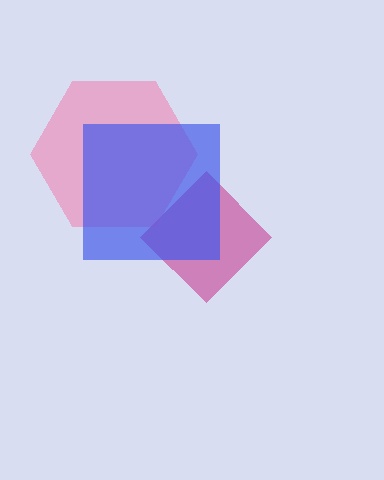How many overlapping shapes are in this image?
There are 3 overlapping shapes in the image.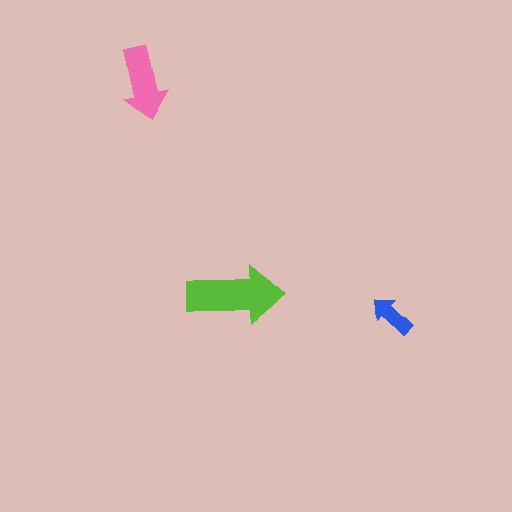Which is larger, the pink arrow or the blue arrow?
The pink one.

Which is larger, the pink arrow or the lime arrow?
The lime one.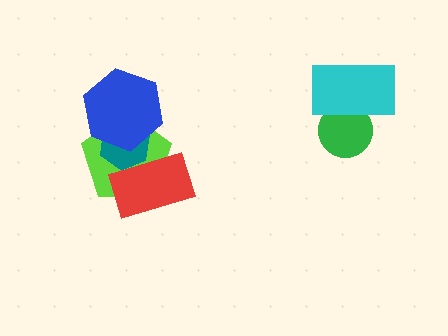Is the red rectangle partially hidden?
No, no other shape covers it.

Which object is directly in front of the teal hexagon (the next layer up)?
The red rectangle is directly in front of the teal hexagon.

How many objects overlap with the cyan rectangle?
1 object overlaps with the cyan rectangle.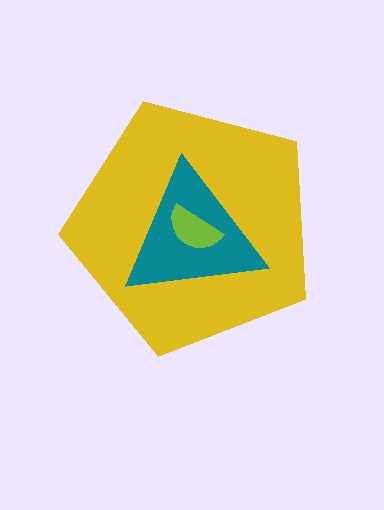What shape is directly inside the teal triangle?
The lime semicircle.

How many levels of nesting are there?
3.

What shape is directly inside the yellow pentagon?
The teal triangle.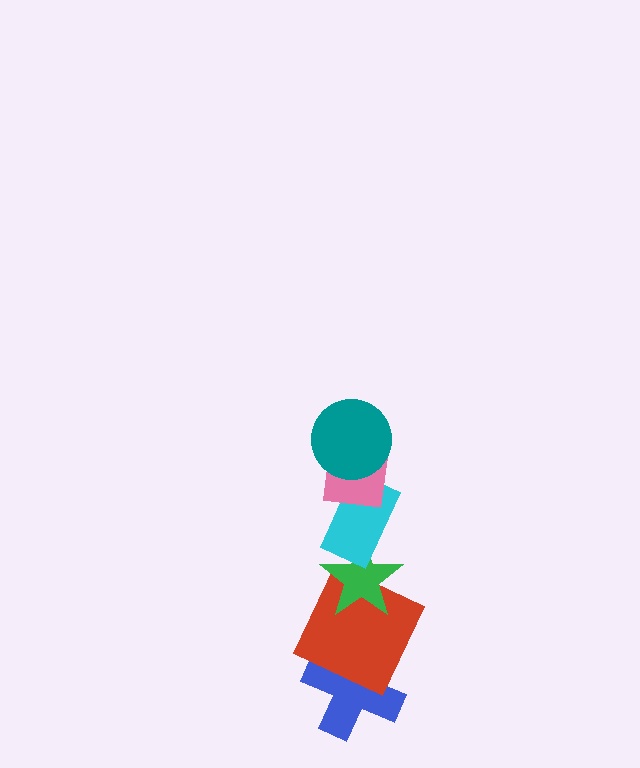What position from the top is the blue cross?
The blue cross is 6th from the top.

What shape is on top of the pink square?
The teal circle is on top of the pink square.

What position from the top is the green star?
The green star is 4th from the top.